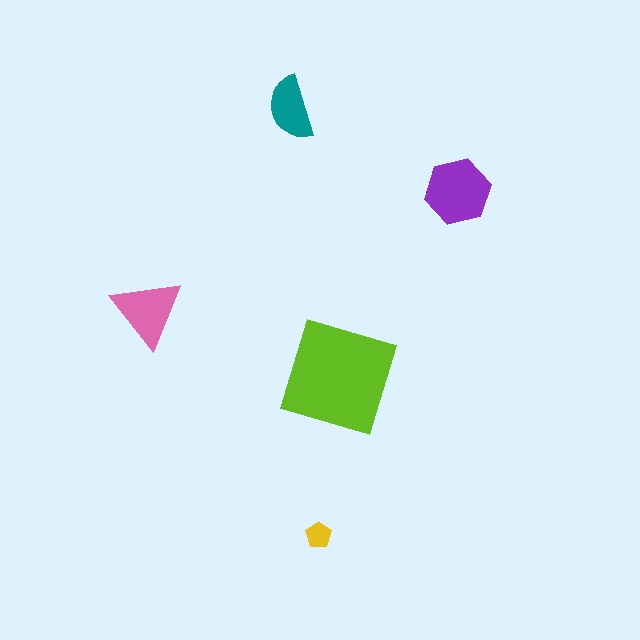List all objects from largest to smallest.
The lime square, the purple hexagon, the pink triangle, the teal semicircle, the yellow pentagon.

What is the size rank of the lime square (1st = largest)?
1st.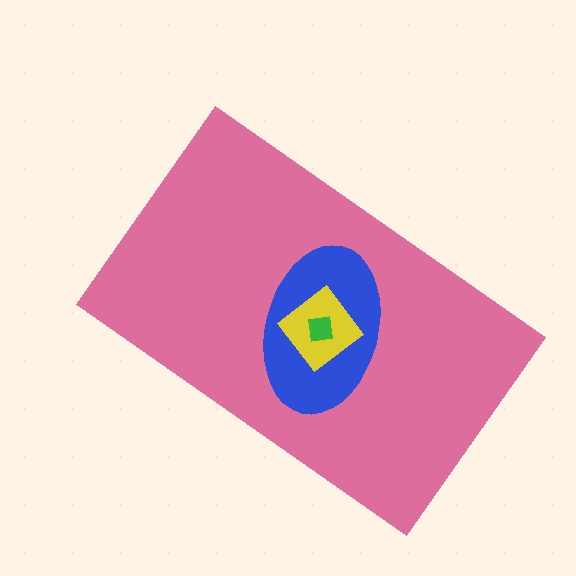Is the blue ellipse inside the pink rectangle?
Yes.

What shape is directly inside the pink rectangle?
The blue ellipse.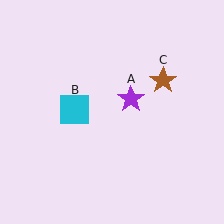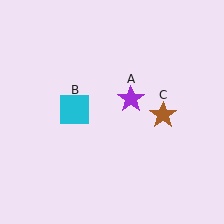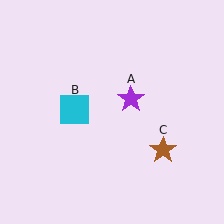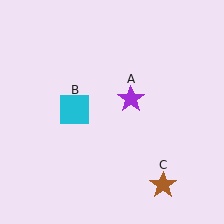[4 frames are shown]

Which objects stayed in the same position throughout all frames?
Purple star (object A) and cyan square (object B) remained stationary.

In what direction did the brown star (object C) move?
The brown star (object C) moved down.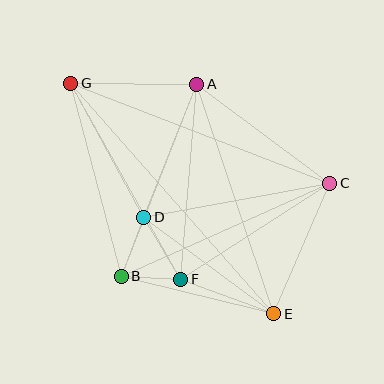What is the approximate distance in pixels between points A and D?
The distance between A and D is approximately 143 pixels.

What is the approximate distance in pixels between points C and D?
The distance between C and D is approximately 189 pixels.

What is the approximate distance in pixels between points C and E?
The distance between C and E is approximately 142 pixels.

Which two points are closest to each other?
Points B and F are closest to each other.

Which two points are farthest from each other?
Points E and G are farthest from each other.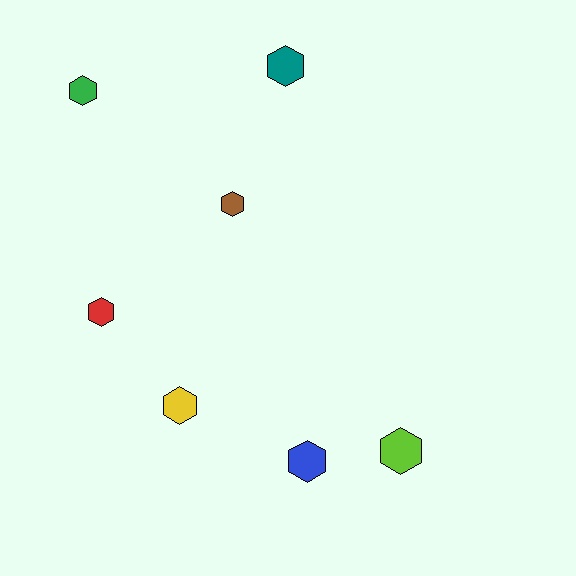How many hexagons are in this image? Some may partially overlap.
There are 7 hexagons.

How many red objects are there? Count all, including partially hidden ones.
There is 1 red object.